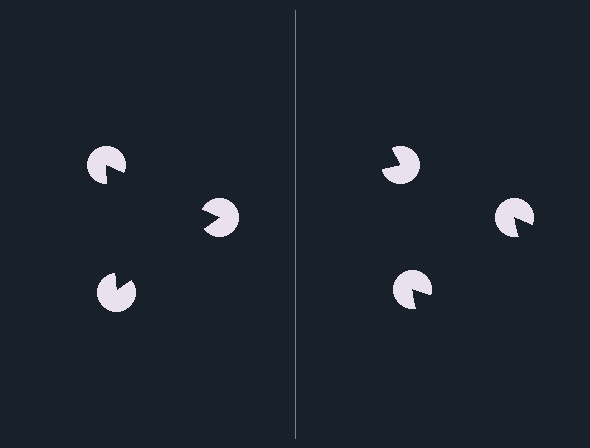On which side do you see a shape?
An illusory triangle appears on the left side. On the right side the wedge cuts are rotated, so no coherent shape forms.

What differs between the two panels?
The pac-man discs are positioned identically on both sides; only the wedge orientations differ. On the left they align to a triangle; on the right they are misaligned.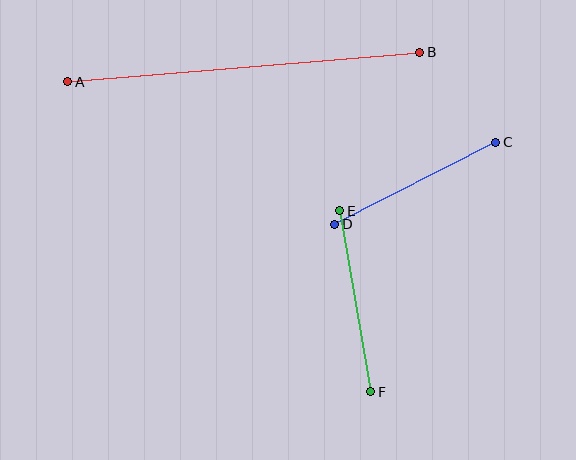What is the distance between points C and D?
The distance is approximately 180 pixels.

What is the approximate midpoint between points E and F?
The midpoint is at approximately (355, 301) pixels.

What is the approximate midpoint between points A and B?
The midpoint is at approximately (244, 67) pixels.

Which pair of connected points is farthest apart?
Points A and B are farthest apart.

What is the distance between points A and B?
The distance is approximately 353 pixels.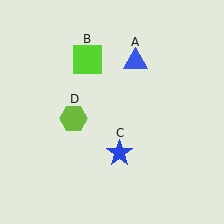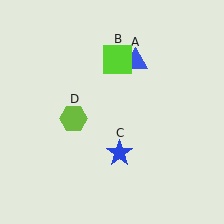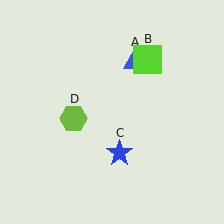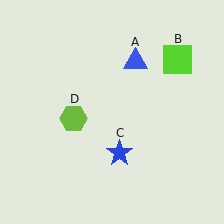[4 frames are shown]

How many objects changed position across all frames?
1 object changed position: lime square (object B).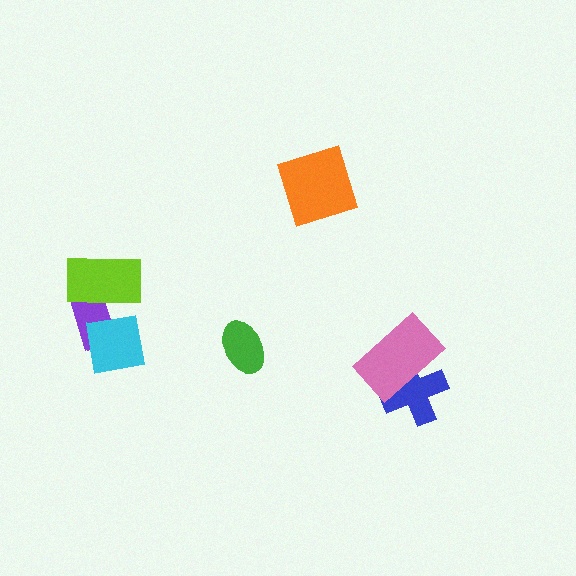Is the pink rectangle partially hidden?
No, no other shape covers it.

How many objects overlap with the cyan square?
1 object overlaps with the cyan square.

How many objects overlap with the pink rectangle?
1 object overlaps with the pink rectangle.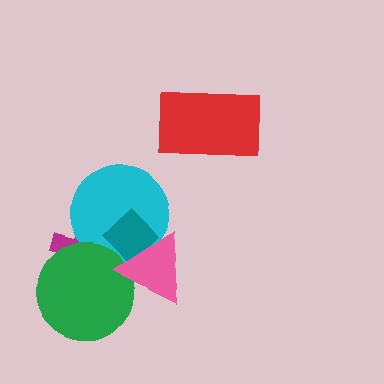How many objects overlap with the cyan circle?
4 objects overlap with the cyan circle.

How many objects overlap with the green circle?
3 objects overlap with the green circle.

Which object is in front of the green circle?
The pink triangle is in front of the green circle.